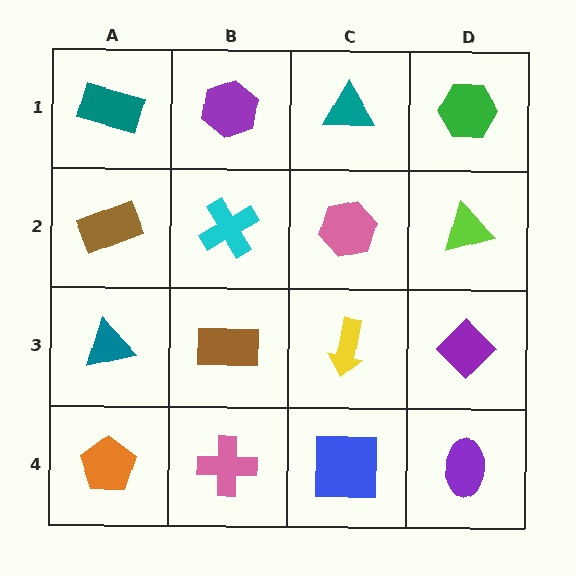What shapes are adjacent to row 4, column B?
A brown rectangle (row 3, column B), an orange pentagon (row 4, column A), a blue square (row 4, column C).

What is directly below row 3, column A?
An orange pentagon.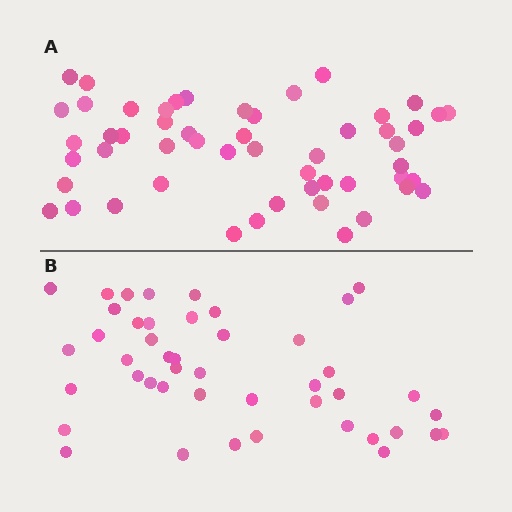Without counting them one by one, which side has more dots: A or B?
Region A (the top region) has more dots.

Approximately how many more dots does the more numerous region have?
Region A has roughly 8 or so more dots than region B.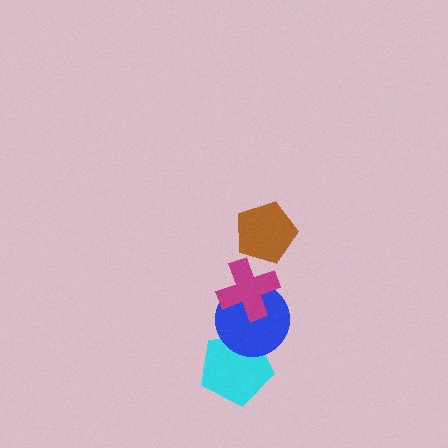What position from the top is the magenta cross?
The magenta cross is 2nd from the top.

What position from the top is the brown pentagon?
The brown pentagon is 1st from the top.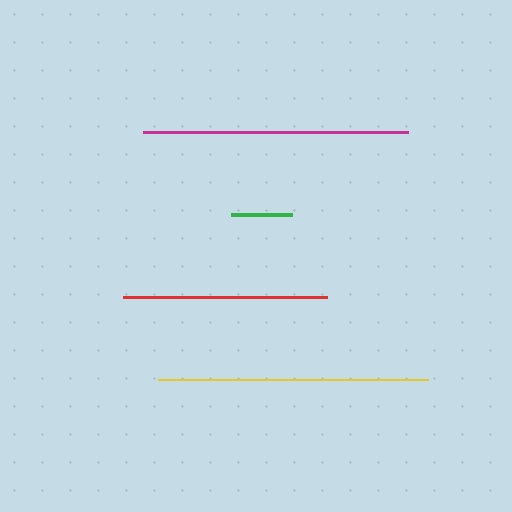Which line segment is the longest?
The yellow line is the longest at approximately 269 pixels.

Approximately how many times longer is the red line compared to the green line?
The red line is approximately 3.4 times the length of the green line.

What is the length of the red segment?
The red segment is approximately 204 pixels long.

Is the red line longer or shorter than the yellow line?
The yellow line is longer than the red line.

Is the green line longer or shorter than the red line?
The red line is longer than the green line.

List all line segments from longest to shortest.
From longest to shortest: yellow, magenta, red, green.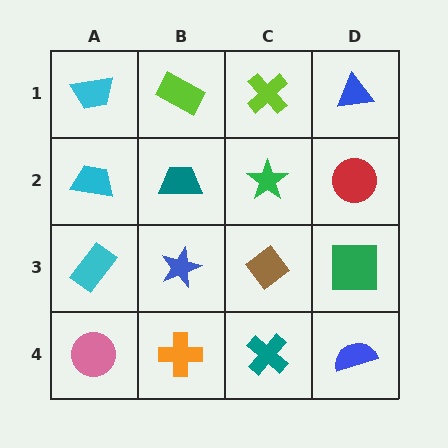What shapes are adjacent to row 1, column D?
A red circle (row 2, column D), a lime cross (row 1, column C).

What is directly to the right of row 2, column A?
A teal trapezoid.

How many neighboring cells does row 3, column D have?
3.